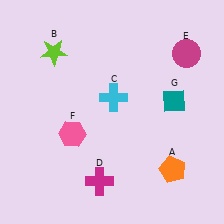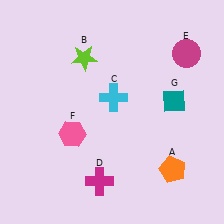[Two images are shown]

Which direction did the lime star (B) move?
The lime star (B) moved right.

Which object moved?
The lime star (B) moved right.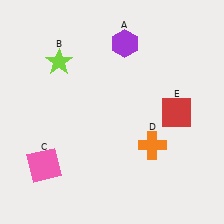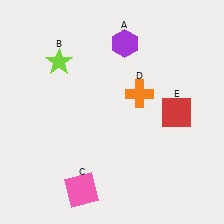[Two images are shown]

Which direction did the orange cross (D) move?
The orange cross (D) moved up.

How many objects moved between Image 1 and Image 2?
2 objects moved between the two images.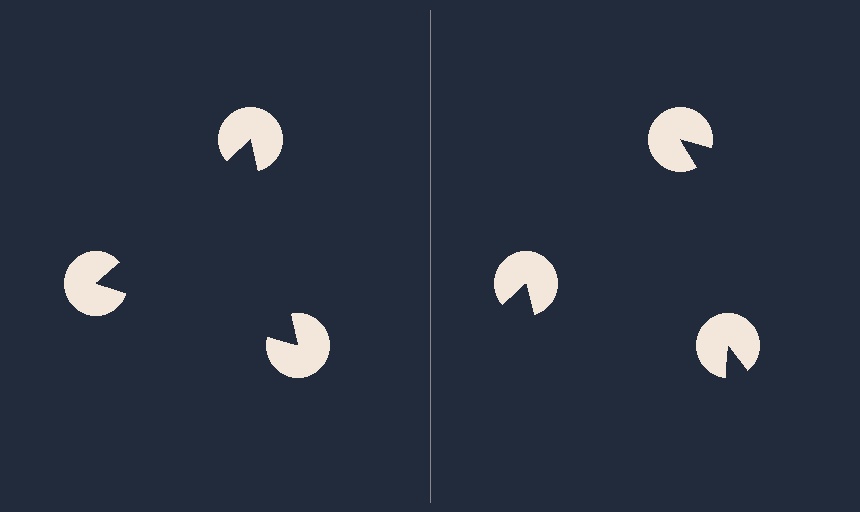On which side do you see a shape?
An illusory triangle appears on the left side. On the right side the wedge cuts are rotated, so no coherent shape forms.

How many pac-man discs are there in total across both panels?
6 — 3 on each side.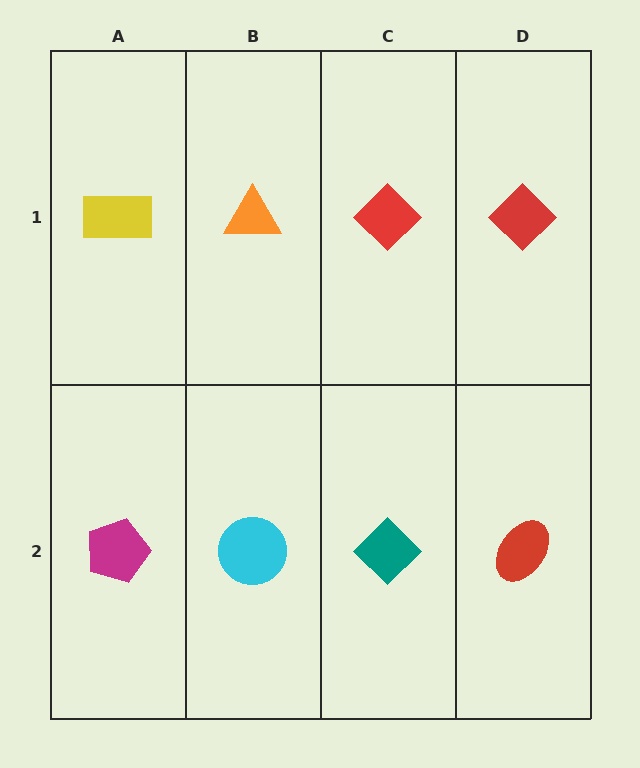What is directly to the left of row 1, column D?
A red diamond.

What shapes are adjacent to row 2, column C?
A red diamond (row 1, column C), a cyan circle (row 2, column B), a red ellipse (row 2, column D).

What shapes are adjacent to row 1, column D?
A red ellipse (row 2, column D), a red diamond (row 1, column C).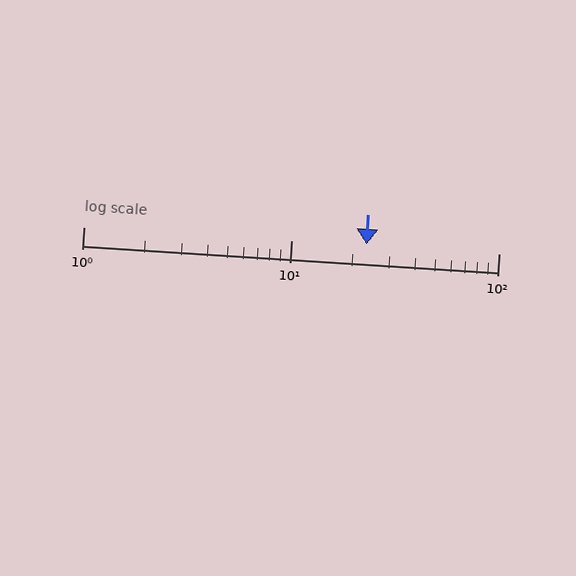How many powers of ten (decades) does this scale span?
The scale spans 2 decades, from 1 to 100.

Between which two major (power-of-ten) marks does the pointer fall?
The pointer is between 10 and 100.